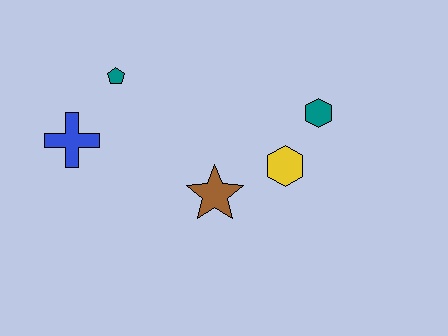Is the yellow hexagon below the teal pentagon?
Yes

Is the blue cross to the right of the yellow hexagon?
No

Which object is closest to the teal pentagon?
The blue cross is closest to the teal pentagon.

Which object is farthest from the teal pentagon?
The teal hexagon is farthest from the teal pentagon.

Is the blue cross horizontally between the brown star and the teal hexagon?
No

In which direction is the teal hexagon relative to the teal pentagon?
The teal hexagon is to the right of the teal pentagon.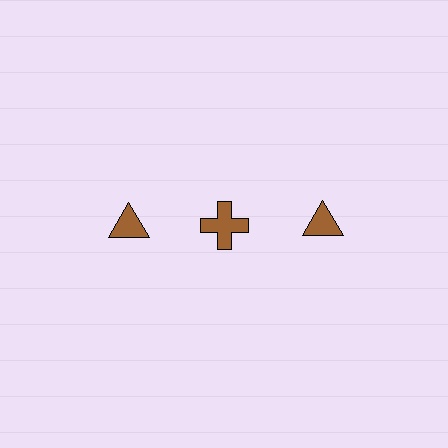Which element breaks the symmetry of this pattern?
The brown cross in the top row, second from left column breaks the symmetry. All other shapes are brown triangles.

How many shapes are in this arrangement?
There are 3 shapes arranged in a grid pattern.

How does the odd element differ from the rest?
It has a different shape: cross instead of triangle.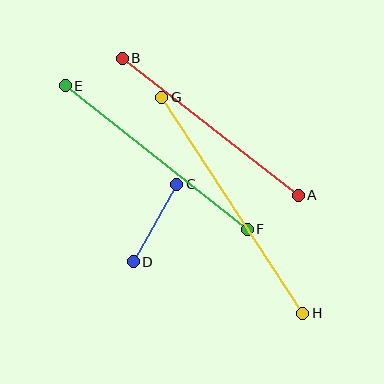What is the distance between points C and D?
The distance is approximately 89 pixels.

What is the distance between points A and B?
The distance is approximately 223 pixels.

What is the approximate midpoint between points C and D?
The midpoint is at approximately (155, 223) pixels.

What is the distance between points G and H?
The distance is approximately 258 pixels.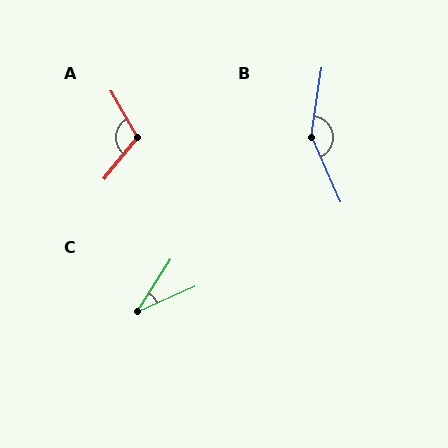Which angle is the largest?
B, at approximately 147 degrees.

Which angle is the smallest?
C, at approximately 33 degrees.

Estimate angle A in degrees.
Approximately 111 degrees.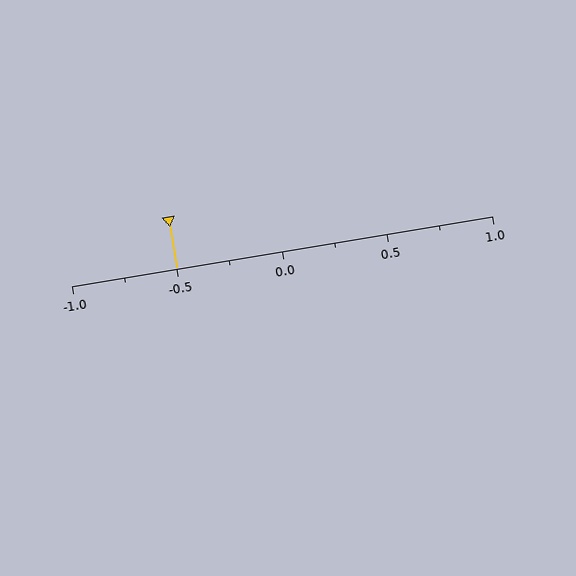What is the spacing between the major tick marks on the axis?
The major ticks are spaced 0.5 apart.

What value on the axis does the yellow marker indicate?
The marker indicates approximately -0.5.